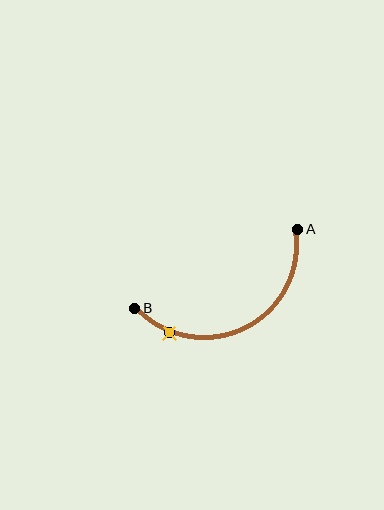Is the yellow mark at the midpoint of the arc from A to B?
No. The yellow mark lies on the arc but is closer to endpoint B. The arc midpoint would be at the point on the curve equidistant along the arc from both A and B.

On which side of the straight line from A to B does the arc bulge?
The arc bulges below the straight line connecting A and B.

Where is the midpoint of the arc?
The arc midpoint is the point on the curve farthest from the straight line joining A and B. It sits below that line.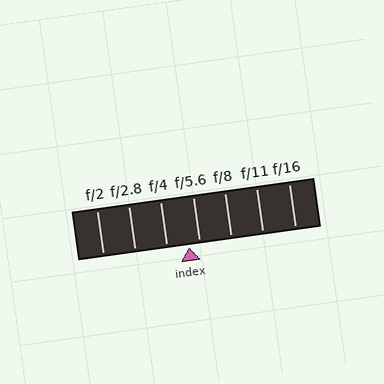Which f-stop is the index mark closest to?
The index mark is closest to f/5.6.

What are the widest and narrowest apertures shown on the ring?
The widest aperture shown is f/2 and the narrowest is f/16.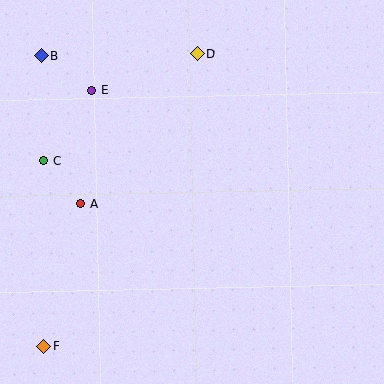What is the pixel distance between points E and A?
The distance between E and A is 114 pixels.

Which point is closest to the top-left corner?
Point B is closest to the top-left corner.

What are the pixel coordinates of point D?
Point D is at (197, 54).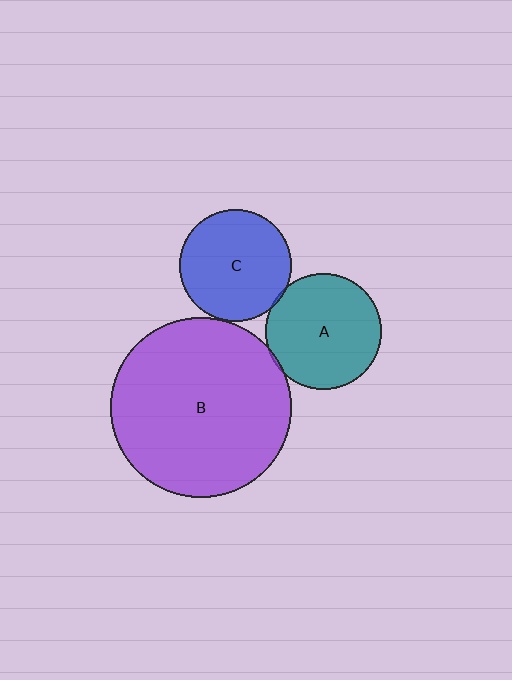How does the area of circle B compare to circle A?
Approximately 2.4 times.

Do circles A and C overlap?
Yes.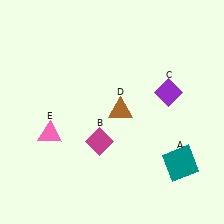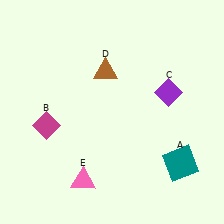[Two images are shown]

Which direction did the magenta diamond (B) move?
The magenta diamond (B) moved left.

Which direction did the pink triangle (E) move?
The pink triangle (E) moved down.